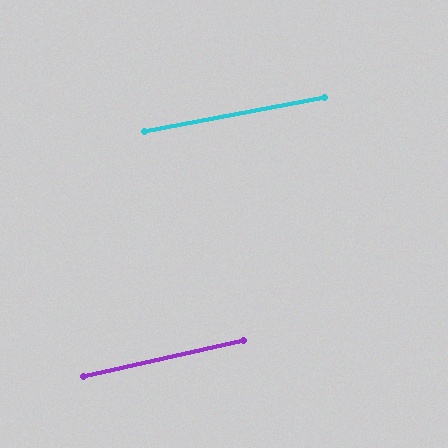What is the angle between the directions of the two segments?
Approximately 2 degrees.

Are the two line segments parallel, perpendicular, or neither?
Parallel — their directions differ by only 1.9°.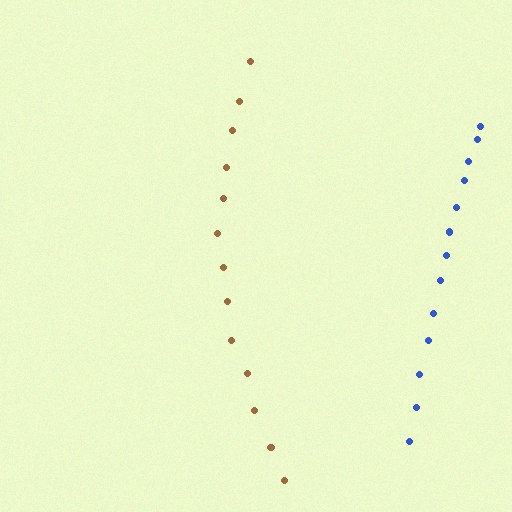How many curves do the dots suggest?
There are 2 distinct paths.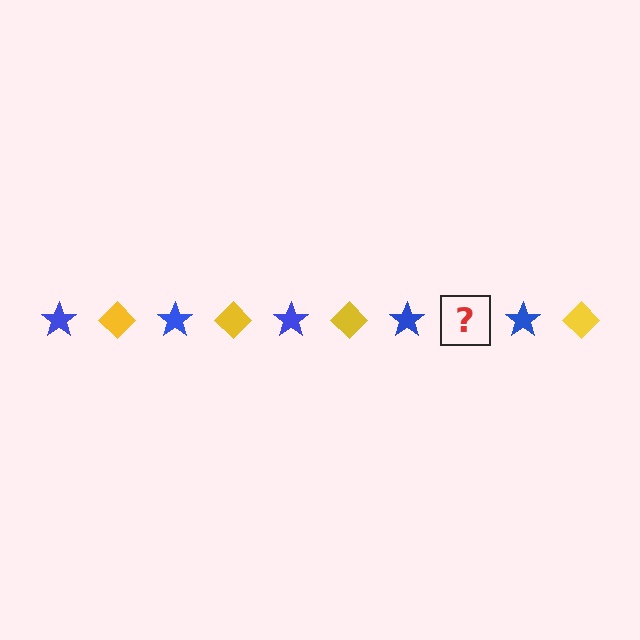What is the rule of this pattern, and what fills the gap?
The rule is that the pattern alternates between blue star and yellow diamond. The gap should be filled with a yellow diamond.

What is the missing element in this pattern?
The missing element is a yellow diamond.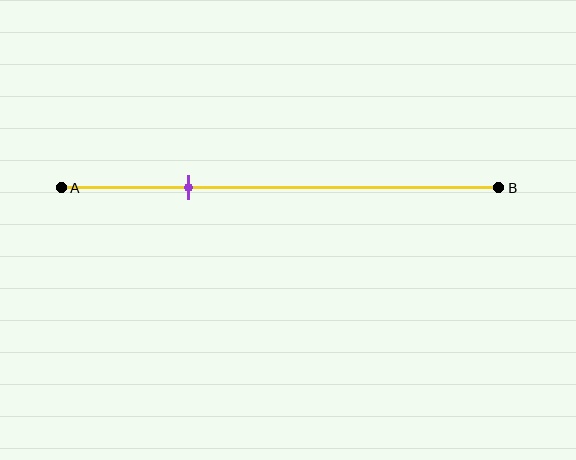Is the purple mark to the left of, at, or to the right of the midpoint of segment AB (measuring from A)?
The purple mark is to the left of the midpoint of segment AB.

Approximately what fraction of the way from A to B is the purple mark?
The purple mark is approximately 30% of the way from A to B.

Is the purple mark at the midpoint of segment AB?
No, the mark is at about 30% from A, not at the 50% midpoint.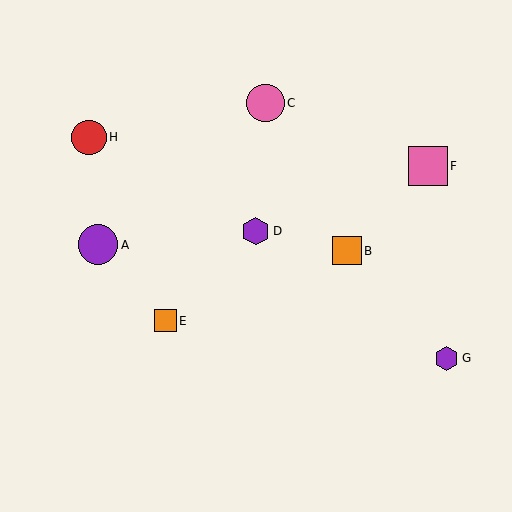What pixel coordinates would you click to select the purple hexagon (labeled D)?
Click at (256, 231) to select the purple hexagon D.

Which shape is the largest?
The purple circle (labeled A) is the largest.